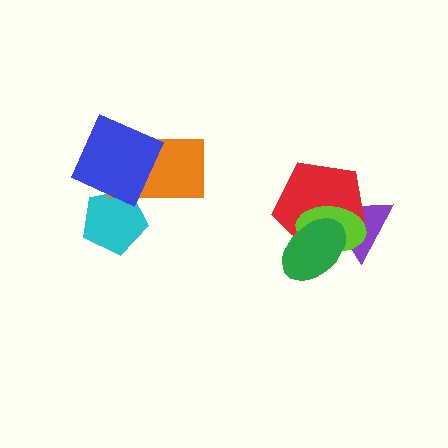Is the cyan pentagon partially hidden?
Yes, it is partially covered by another shape.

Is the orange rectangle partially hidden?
Yes, it is partially covered by another shape.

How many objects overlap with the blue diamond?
2 objects overlap with the blue diamond.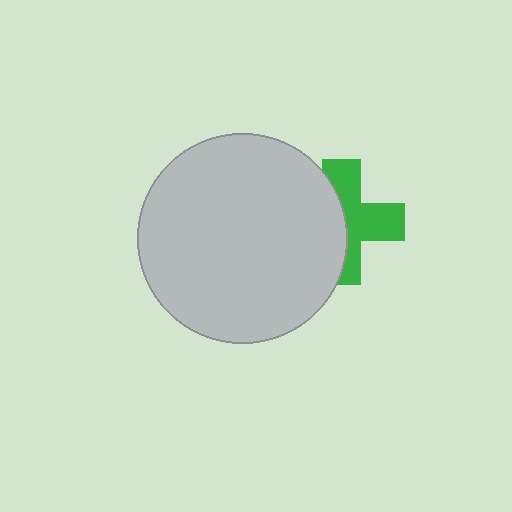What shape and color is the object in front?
The object in front is a light gray circle.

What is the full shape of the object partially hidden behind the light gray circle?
The partially hidden object is a green cross.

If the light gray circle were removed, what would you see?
You would see the complete green cross.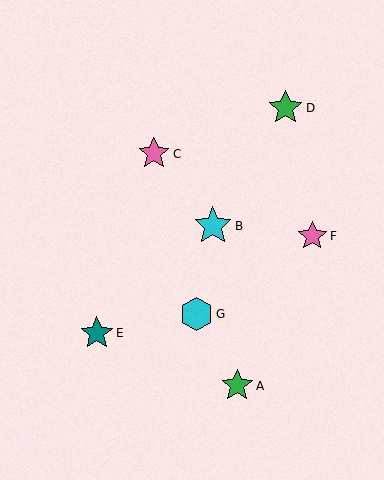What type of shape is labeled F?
Shape F is a pink star.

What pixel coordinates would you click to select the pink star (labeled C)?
Click at (154, 154) to select the pink star C.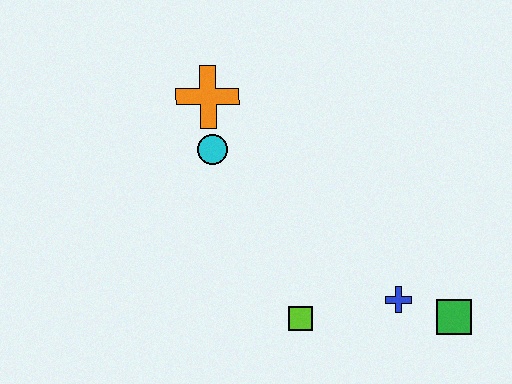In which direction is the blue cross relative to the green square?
The blue cross is to the left of the green square.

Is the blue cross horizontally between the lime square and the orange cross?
No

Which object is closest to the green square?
The blue cross is closest to the green square.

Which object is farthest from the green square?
The orange cross is farthest from the green square.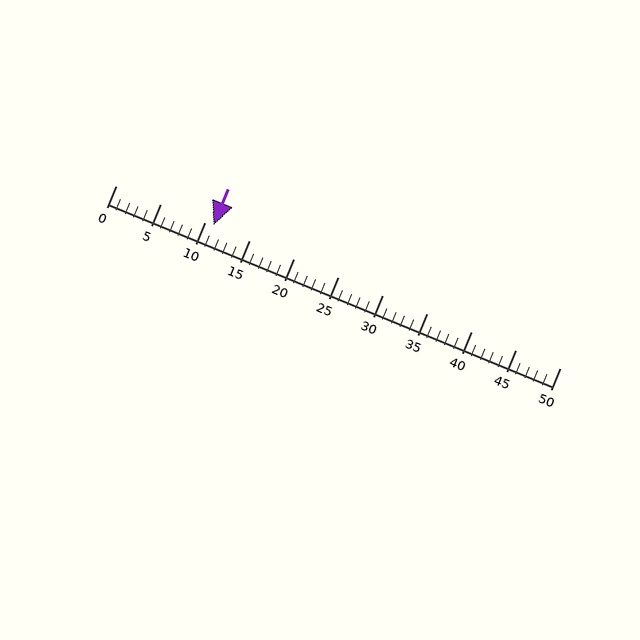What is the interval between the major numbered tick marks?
The major tick marks are spaced 5 units apart.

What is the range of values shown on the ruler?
The ruler shows values from 0 to 50.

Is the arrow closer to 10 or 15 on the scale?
The arrow is closer to 10.